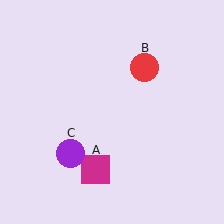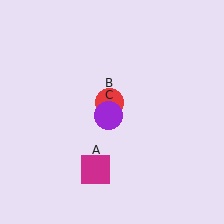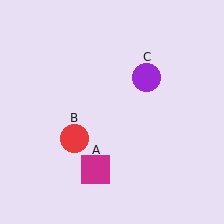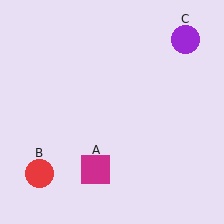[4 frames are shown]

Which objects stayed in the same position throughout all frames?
Magenta square (object A) remained stationary.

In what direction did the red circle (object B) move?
The red circle (object B) moved down and to the left.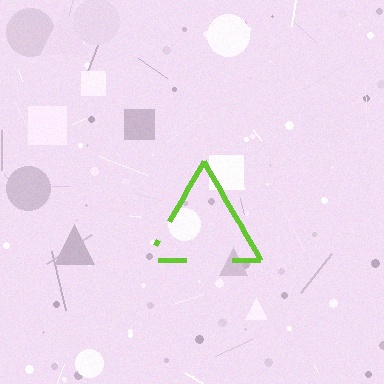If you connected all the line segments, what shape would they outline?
They would outline a triangle.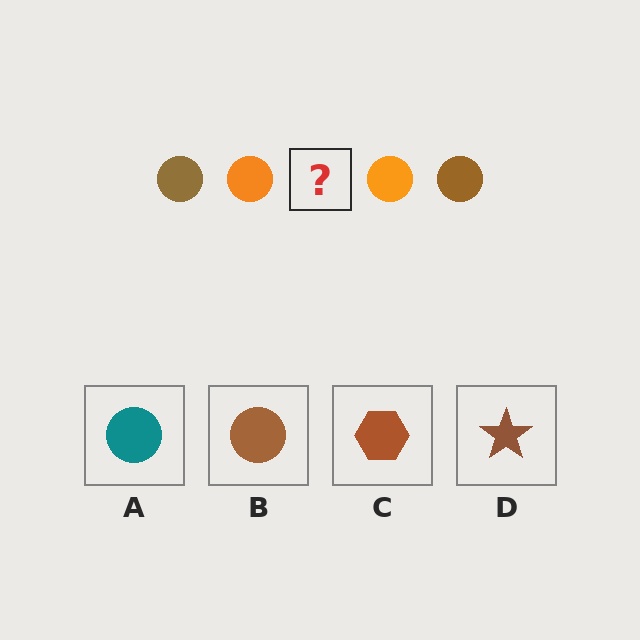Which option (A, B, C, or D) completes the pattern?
B.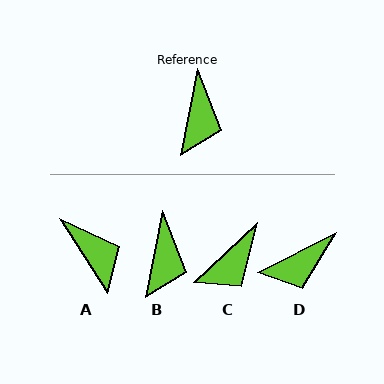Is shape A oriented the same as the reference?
No, it is off by about 44 degrees.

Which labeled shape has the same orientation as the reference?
B.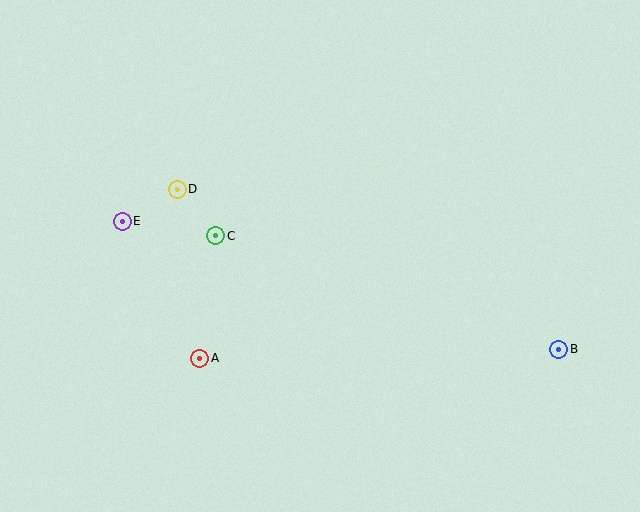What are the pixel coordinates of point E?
Point E is at (122, 221).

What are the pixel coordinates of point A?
Point A is at (200, 358).